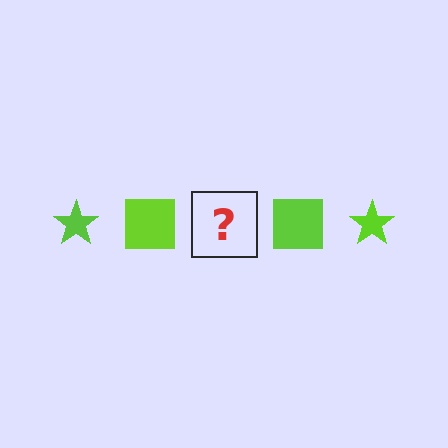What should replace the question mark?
The question mark should be replaced with a lime star.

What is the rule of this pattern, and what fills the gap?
The rule is that the pattern cycles through star, square shapes in lime. The gap should be filled with a lime star.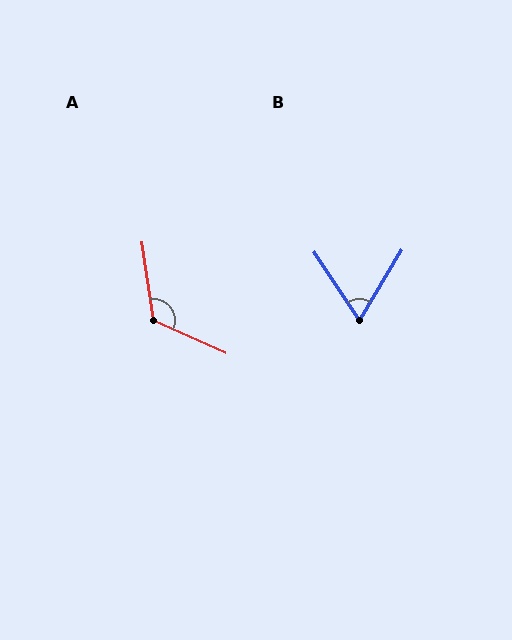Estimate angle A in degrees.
Approximately 123 degrees.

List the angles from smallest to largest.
B (65°), A (123°).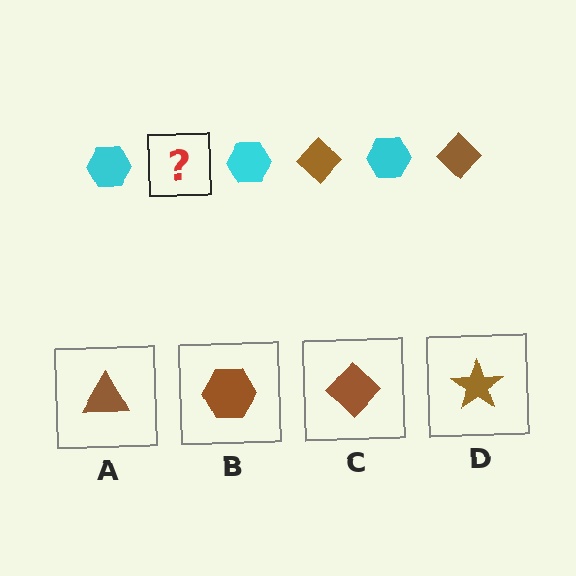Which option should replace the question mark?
Option C.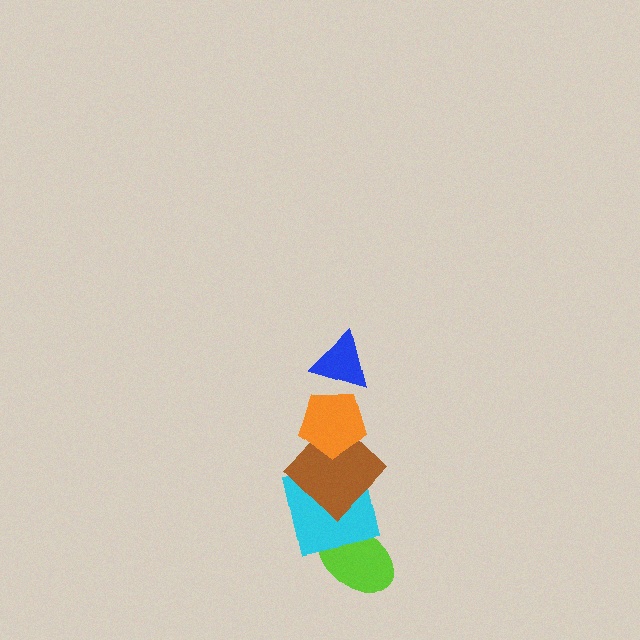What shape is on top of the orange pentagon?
The blue triangle is on top of the orange pentagon.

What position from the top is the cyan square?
The cyan square is 4th from the top.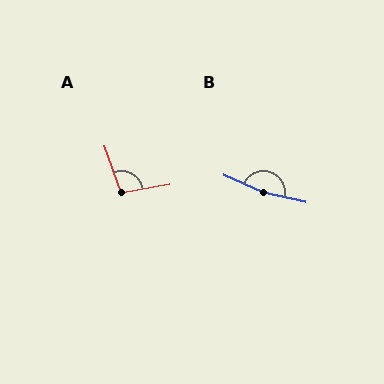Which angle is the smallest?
A, at approximately 100 degrees.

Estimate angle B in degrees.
Approximately 168 degrees.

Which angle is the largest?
B, at approximately 168 degrees.